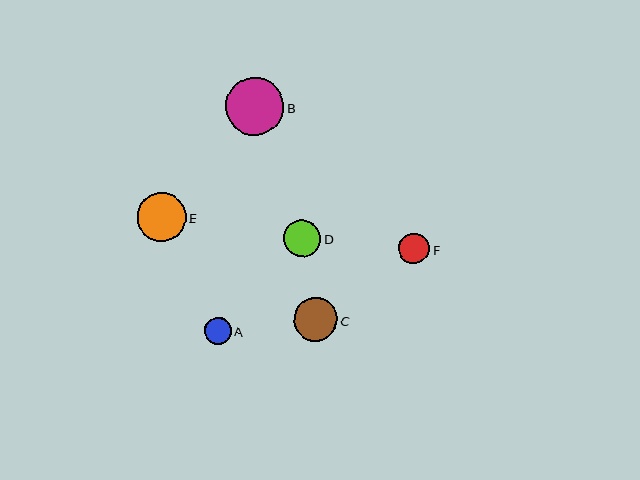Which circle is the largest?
Circle B is the largest with a size of approximately 58 pixels.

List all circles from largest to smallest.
From largest to smallest: B, E, C, D, F, A.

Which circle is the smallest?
Circle A is the smallest with a size of approximately 27 pixels.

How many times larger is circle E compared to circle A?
Circle E is approximately 1.8 times the size of circle A.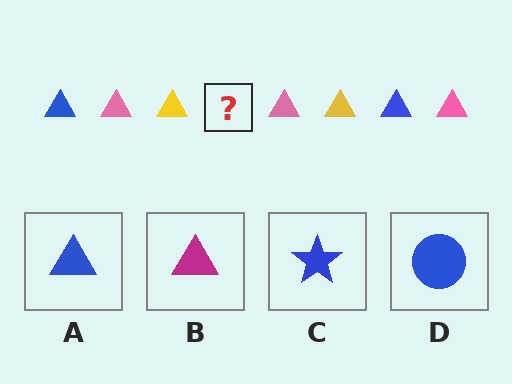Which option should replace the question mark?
Option A.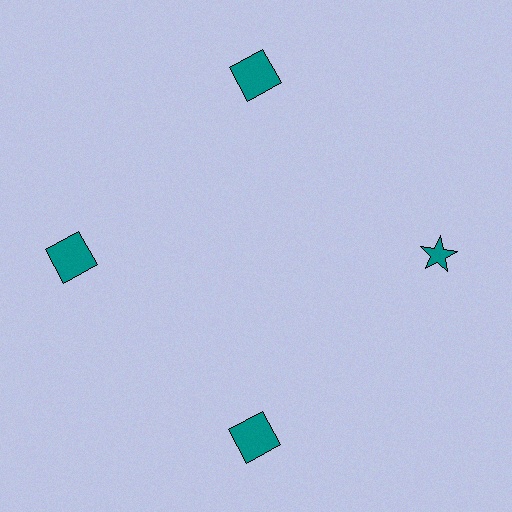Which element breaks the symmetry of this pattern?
The teal star at roughly the 3 o'clock position breaks the symmetry. All other shapes are teal squares.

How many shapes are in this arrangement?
There are 4 shapes arranged in a ring pattern.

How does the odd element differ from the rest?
It has a different shape: star instead of square.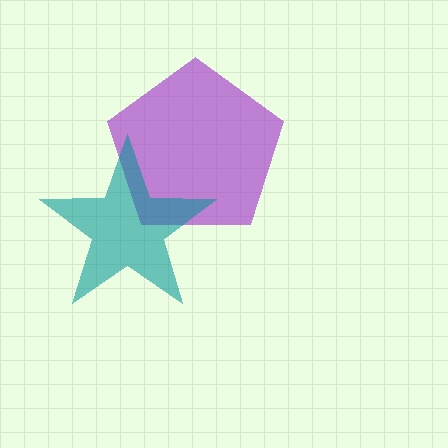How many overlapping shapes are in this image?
There are 2 overlapping shapes in the image.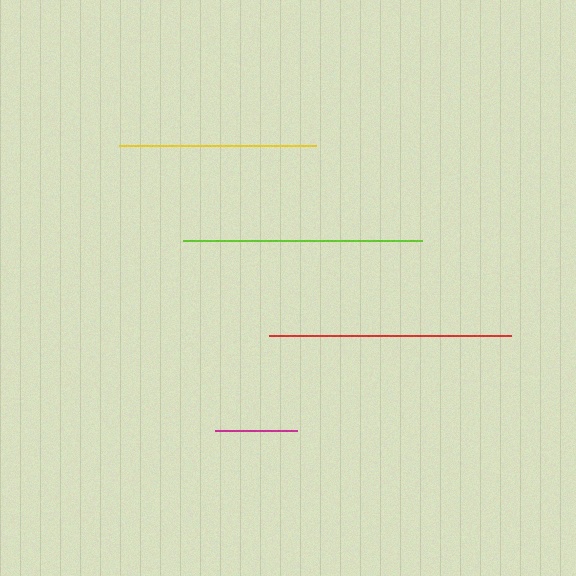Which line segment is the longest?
The red line is the longest at approximately 243 pixels.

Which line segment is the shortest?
The magenta line is the shortest at approximately 82 pixels.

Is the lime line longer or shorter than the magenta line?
The lime line is longer than the magenta line.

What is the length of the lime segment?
The lime segment is approximately 239 pixels long.